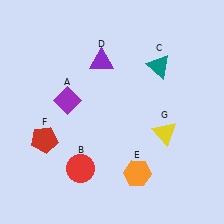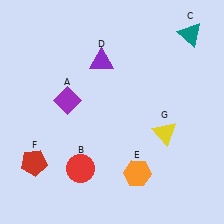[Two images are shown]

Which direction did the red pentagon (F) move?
The red pentagon (F) moved down.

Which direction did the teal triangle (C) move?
The teal triangle (C) moved up.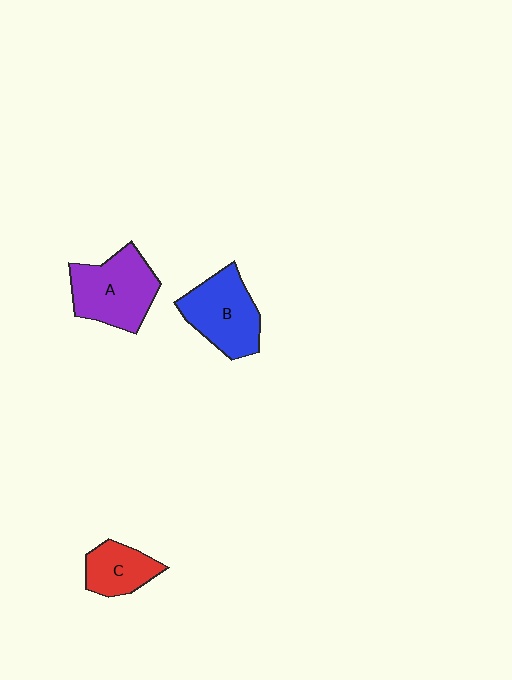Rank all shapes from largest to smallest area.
From largest to smallest: A (purple), B (blue), C (red).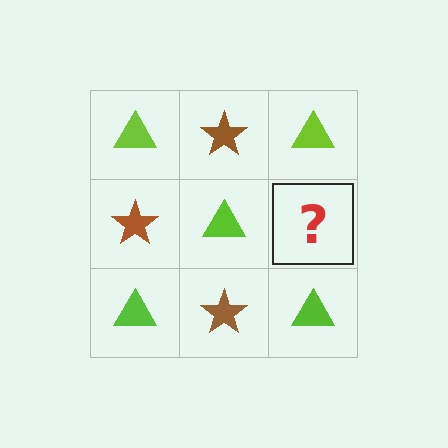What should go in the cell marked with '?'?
The missing cell should contain a brown star.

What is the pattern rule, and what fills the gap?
The rule is that it alternates lime triangle and brown star in a checkerboard pattern. The gap should be filled with a brown star.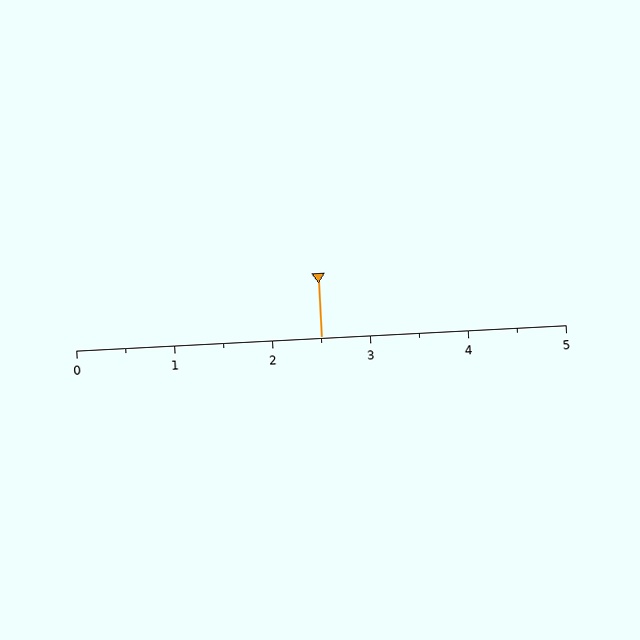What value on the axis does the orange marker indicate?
The marker indicates approximately 2.5.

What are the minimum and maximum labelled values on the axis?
The axis runs from 0 to 5.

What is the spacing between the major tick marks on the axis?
The major ticks are spaced 1 apart.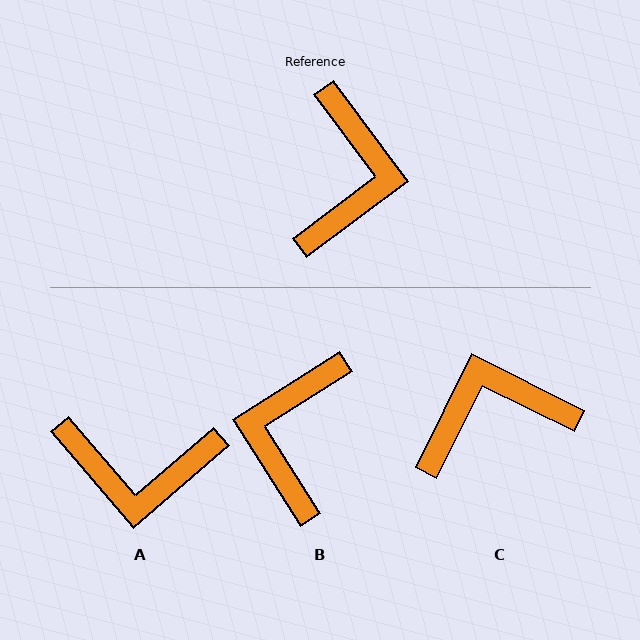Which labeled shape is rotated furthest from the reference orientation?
B, about 176 degrees away.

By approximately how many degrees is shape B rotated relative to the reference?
Approximately 176 degrees counter-clockwise.